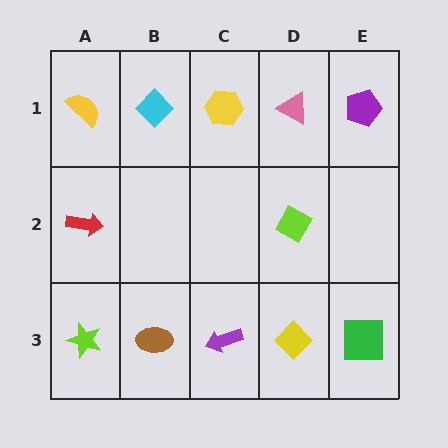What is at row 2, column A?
A red arrow.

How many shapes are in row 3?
5 shapes.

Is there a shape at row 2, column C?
No, that cell is empty.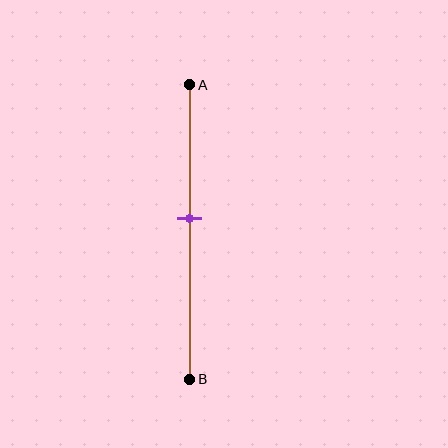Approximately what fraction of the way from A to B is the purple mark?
The purple mark is approximately 45% of the way from A to B.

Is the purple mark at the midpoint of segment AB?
No, the mark is at about 45% from A, not at the 50% midpoint.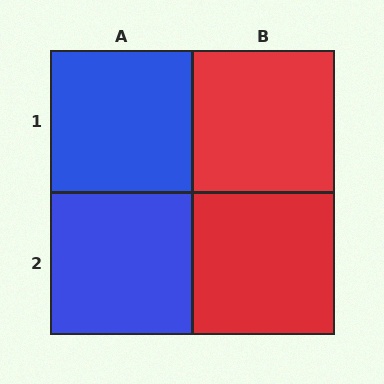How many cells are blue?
2 cells are blue.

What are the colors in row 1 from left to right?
Blue, red.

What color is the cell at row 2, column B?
Red.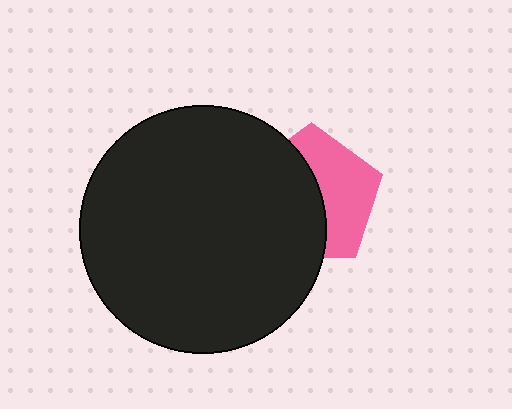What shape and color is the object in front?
The object in front is a black circle.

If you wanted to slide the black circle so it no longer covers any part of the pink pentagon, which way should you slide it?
Slide it left — that is the most direct way to separate the two shapes.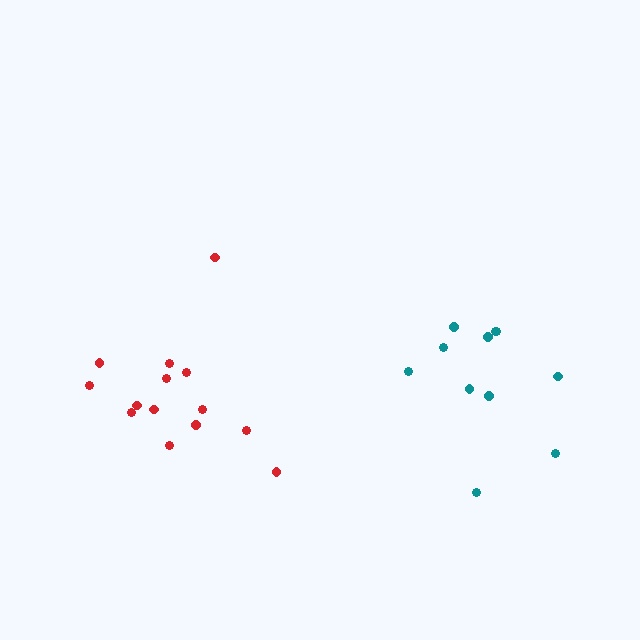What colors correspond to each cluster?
The clusters are colored: red, teal.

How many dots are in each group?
Group 1: 14 dots, Group 2: 11 dots (25 total).